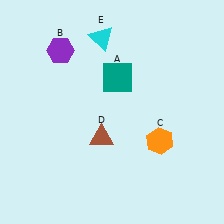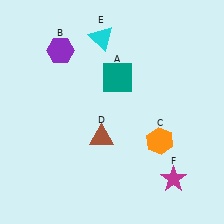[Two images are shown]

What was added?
A magenta star (F) was added in Image 2.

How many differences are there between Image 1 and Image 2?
There is 1 difference between the two images.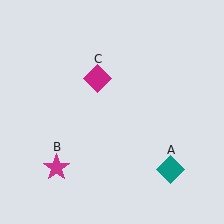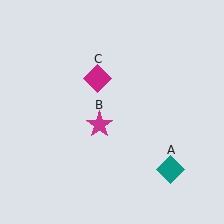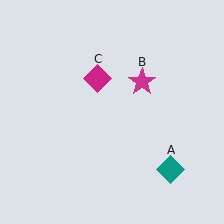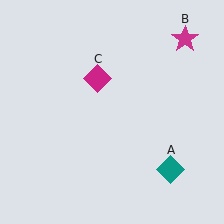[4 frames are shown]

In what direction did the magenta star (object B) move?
The magenta star (object B) moved up and to the right.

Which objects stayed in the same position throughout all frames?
Teal diamond (object A) and magenta diamond (object C) remained stationary.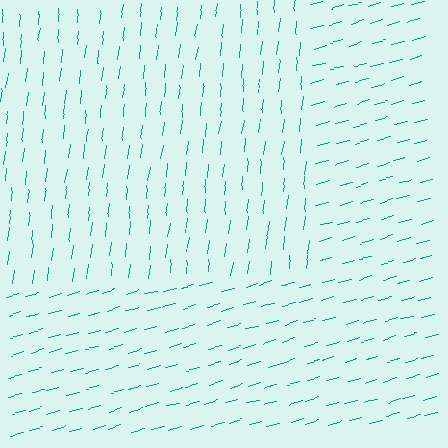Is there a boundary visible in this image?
Yes, there is a texture boundary formed by a change in line orientation.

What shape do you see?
I see a rectangle.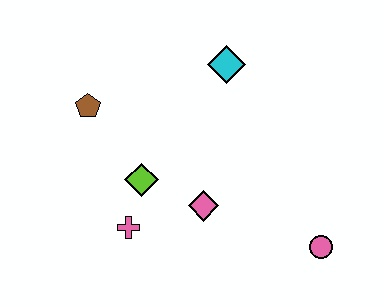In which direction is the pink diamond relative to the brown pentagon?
The pink diamond is to the right of the brown pentagon.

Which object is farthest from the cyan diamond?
The pink circle is farthest from the cyan diamond.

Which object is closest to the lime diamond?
The pink cross is closest to the lime diamond.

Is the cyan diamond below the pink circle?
No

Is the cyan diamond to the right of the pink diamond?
Yes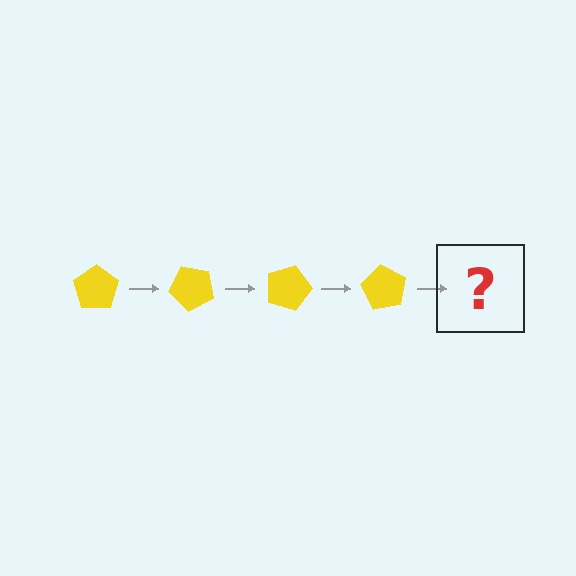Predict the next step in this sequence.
The next step is a yellow pentagon rotated 180 degrees.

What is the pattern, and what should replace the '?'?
The pattern is that the pentagon rotates 45 degrees each step. The '?' should be a yellow pentagon rotated 180 degrees.